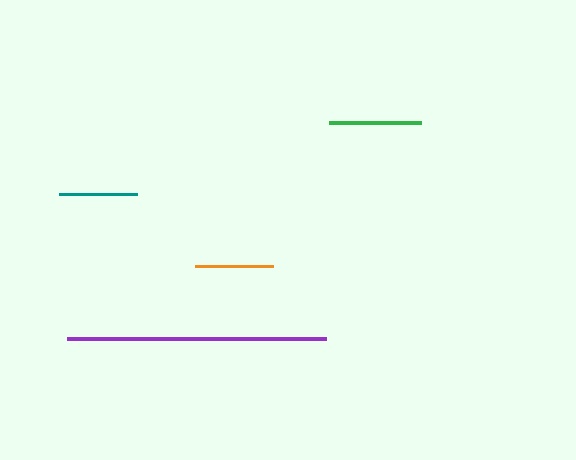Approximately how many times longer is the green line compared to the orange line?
The green line is approximately 1.2 times the length of the orange line.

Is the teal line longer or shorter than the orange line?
The orange line is longer than the teal line.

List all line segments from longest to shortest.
From longest to shortest: purple, green, orange, teal.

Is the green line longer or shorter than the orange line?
The green line is longer than the orange line.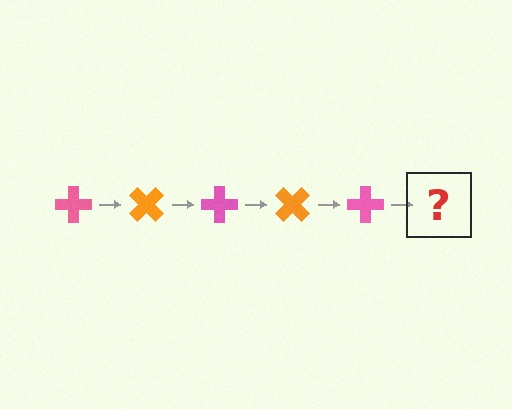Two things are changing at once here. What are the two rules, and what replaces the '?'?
The two rules are that it rotates 45 degrees each step and the color cycles through pink and orange. The '?' should be an orange cross, rotated 225 degrees from the start.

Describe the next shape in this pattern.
It should be an orange cross, rotated 225 degrees from the start.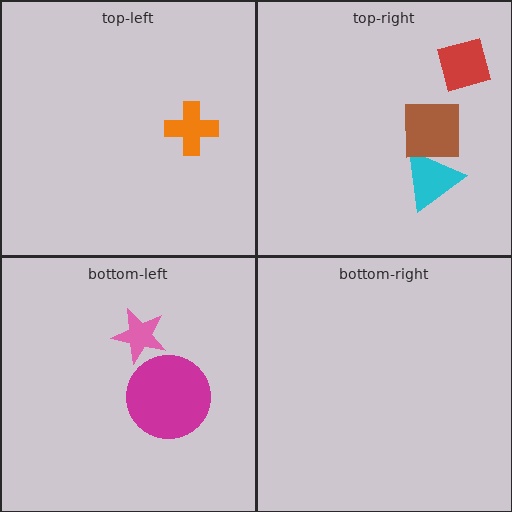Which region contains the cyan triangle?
The top-right region.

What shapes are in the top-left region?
The orange cross.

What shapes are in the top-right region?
The red diamond, the cyan triangle, the brown square.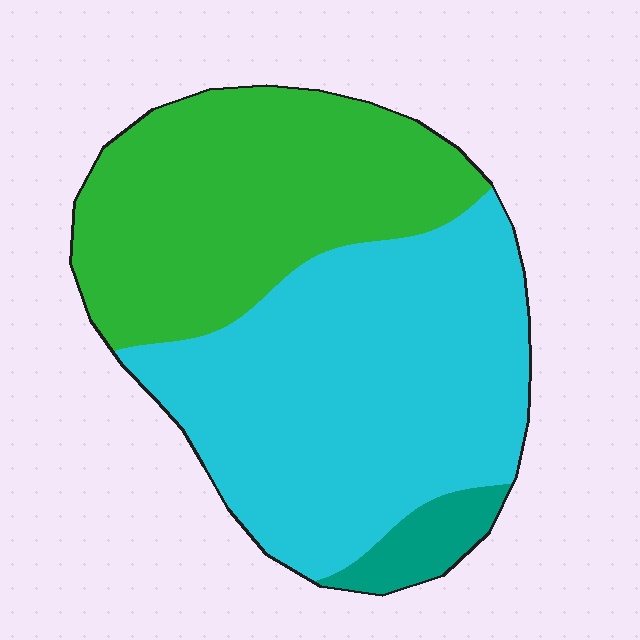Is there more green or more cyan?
Cyan.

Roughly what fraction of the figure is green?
Green takes up between a third and a half of the figure.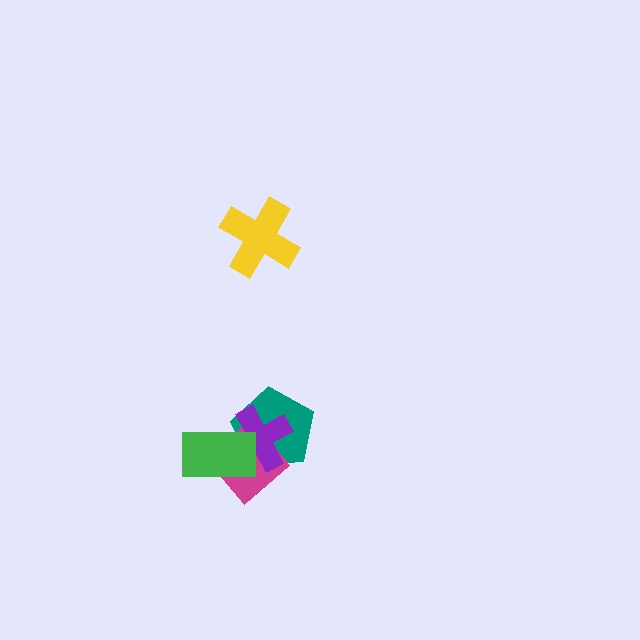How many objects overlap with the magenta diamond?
3 objects overlap with the magenta diamond.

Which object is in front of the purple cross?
The green rectangle is in front of the purple cross.